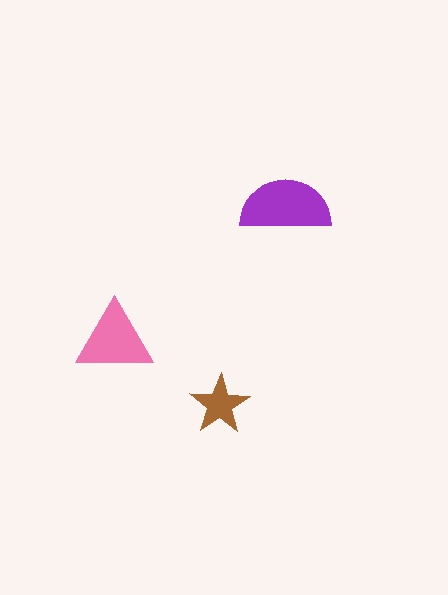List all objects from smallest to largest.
The brown star, the pink triangle, the purple semicircle.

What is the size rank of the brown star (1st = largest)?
3rd.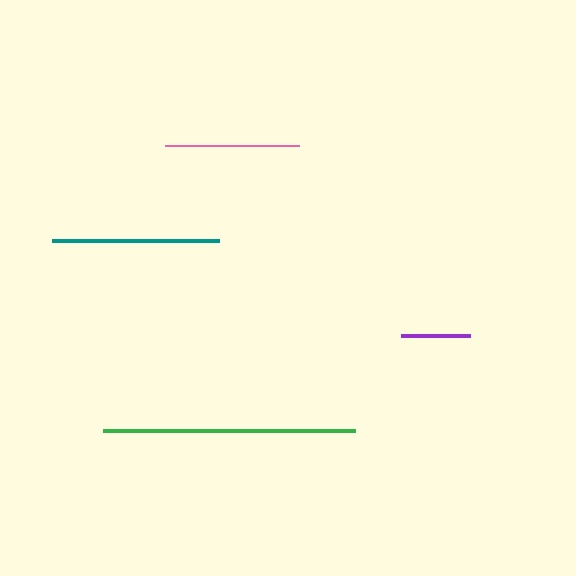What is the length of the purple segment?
The purple segment is approximately 70 pixels long.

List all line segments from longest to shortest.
From longest to shortest: green, teal, pink, purple.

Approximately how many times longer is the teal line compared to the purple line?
The teal line is approximately 2.4 times the length of the purple line.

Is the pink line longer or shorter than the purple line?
The pink line is longer than the purple line.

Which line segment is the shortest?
The purple line is the shortest at approximately 70 pixels.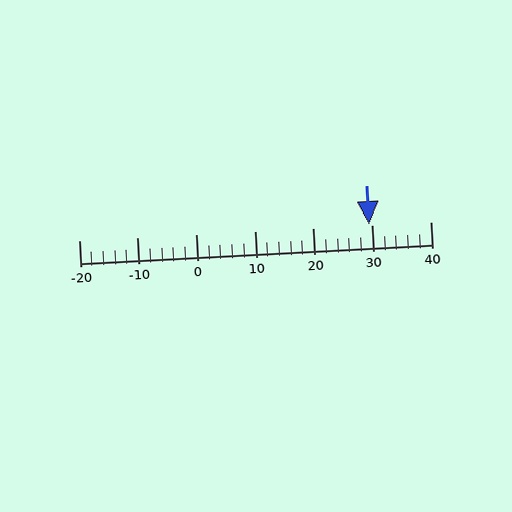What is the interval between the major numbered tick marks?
The major tick marks are spaced 10 units apart.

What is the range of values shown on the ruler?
The ruler shows values from -20 to 40.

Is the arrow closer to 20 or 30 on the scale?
The arrow is closer to 30.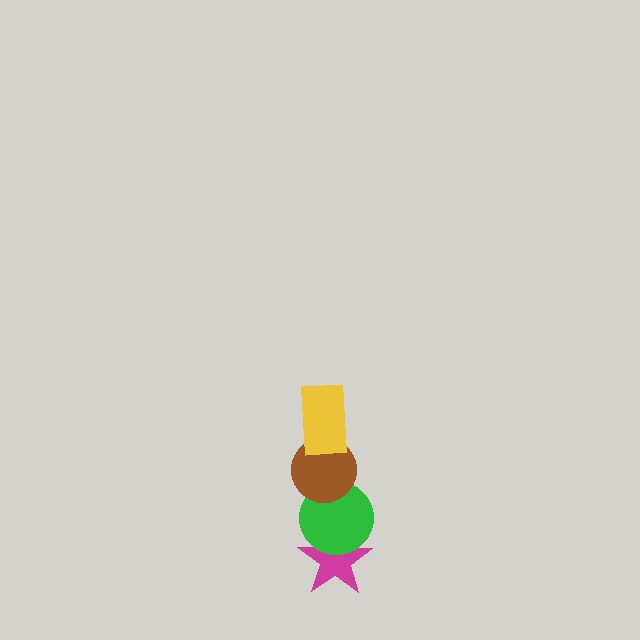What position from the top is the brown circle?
The brown circle is 2nd from the top.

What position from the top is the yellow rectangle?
The yellow rectangle is 1st from the top.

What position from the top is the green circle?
The green circle is 3rd from the top.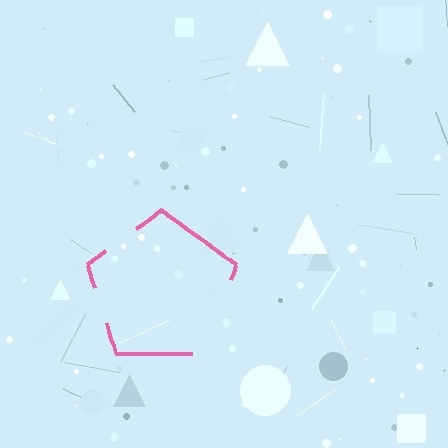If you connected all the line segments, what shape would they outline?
They would outline a pentagon.